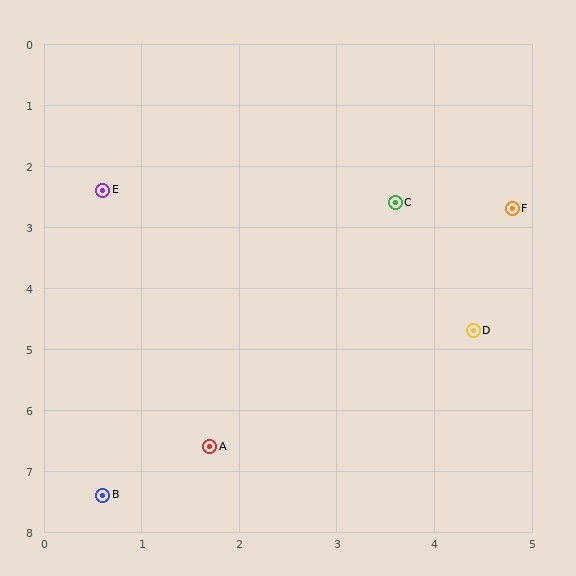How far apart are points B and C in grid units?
Points B and C are about 5.7 grid units apart.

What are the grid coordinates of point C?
Point C is at approximately (3.6, 2.6).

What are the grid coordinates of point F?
Point F is at approximately (4.8, 2.7).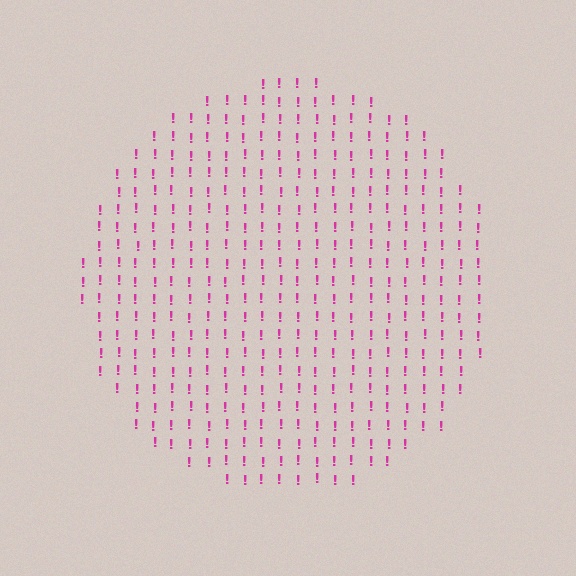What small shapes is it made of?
It is made of small exclamation marks.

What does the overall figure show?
The overall figure shows a circle.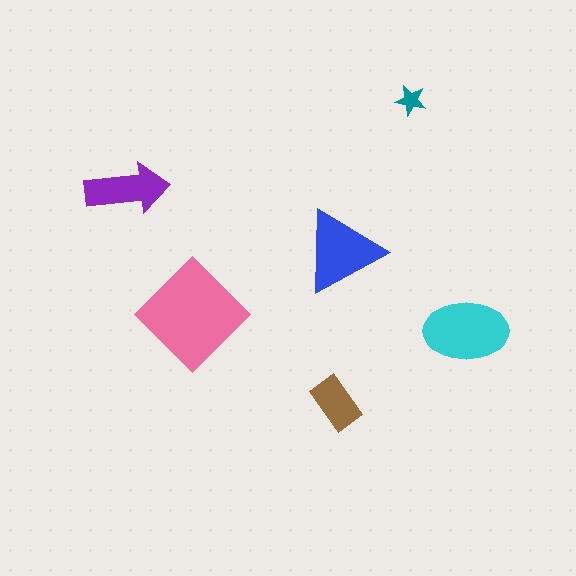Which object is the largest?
The pink diamond.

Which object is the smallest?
The teal star.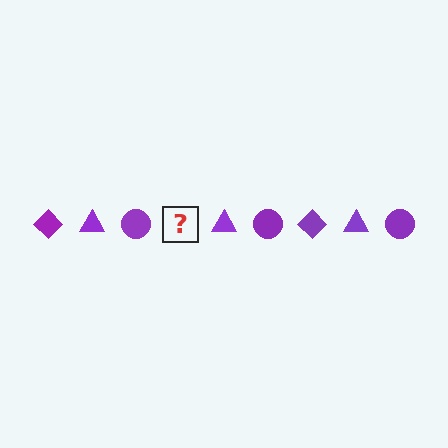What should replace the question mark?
The question mark should be replaced with a purple diamond.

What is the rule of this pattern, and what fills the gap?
The rule is that the pattern cycles through diamond, triangle, circle shapes in purple. The gap should be filled with a purple diamond.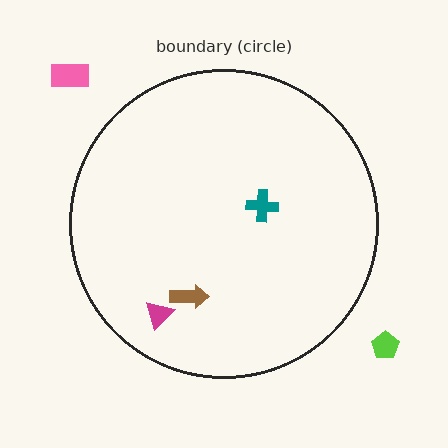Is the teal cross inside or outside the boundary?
Inside.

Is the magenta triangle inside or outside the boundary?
Inside.